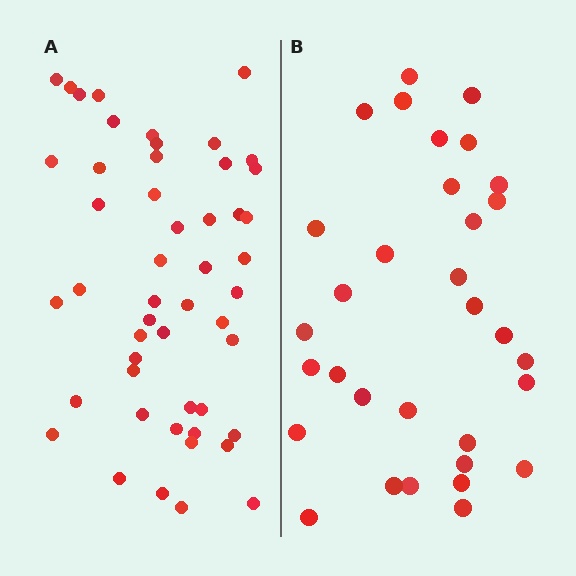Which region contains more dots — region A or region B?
Region A (the left region) has more dots.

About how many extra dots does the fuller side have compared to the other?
Region A has approximately 20 more dots than region B.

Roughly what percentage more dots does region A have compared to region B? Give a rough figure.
About 55% more.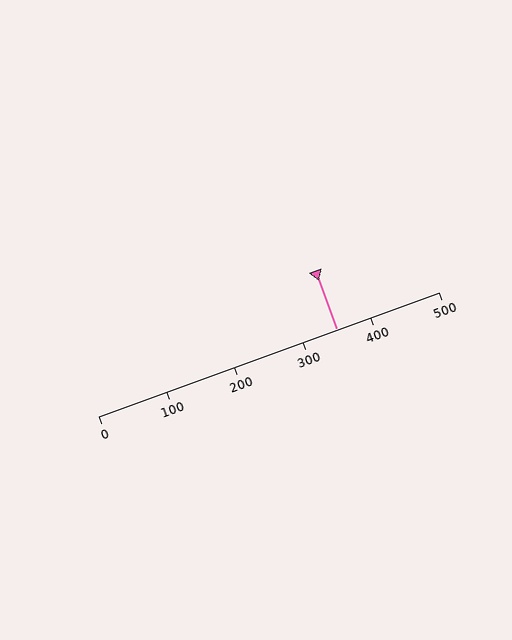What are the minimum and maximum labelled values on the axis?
The axis runs from 0 to 500.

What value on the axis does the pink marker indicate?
The marker indicates approximately 350.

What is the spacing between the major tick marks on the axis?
The major ticks are spaced 100 apart.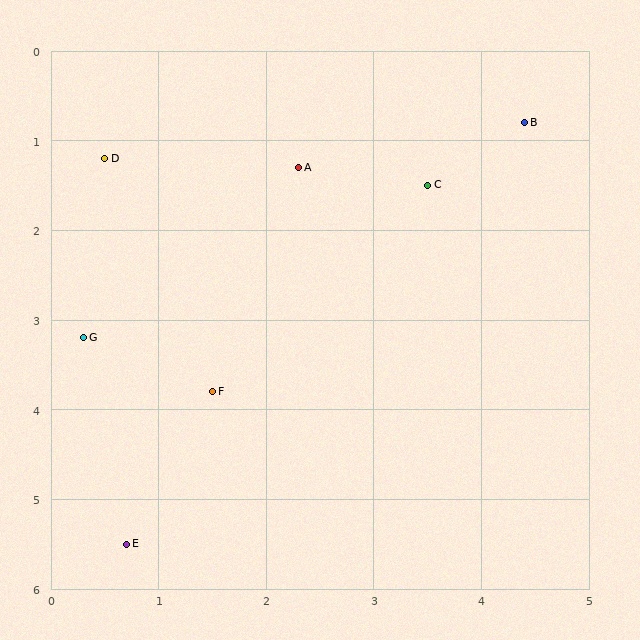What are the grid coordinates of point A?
Point A is at approximately (2.3, 1.3).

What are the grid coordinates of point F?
Point F is at approximately (1.5, 3.8).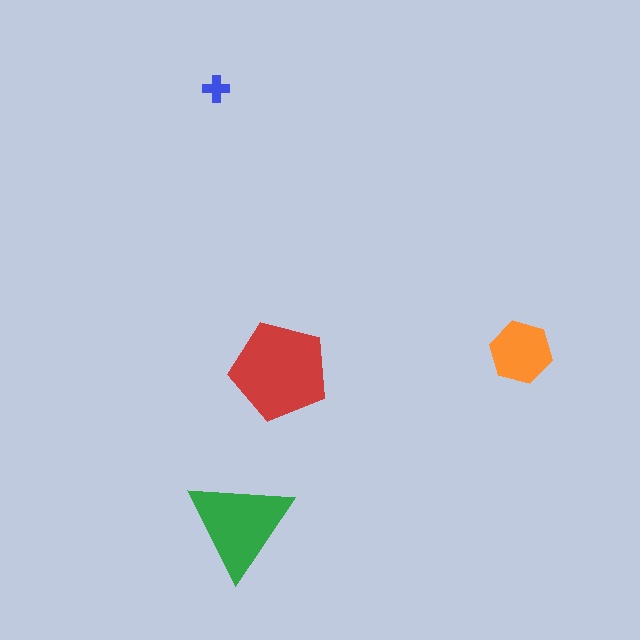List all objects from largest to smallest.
The red pentagon, the green triangle, the orange hexagon, the blue cross.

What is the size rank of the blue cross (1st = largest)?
4th.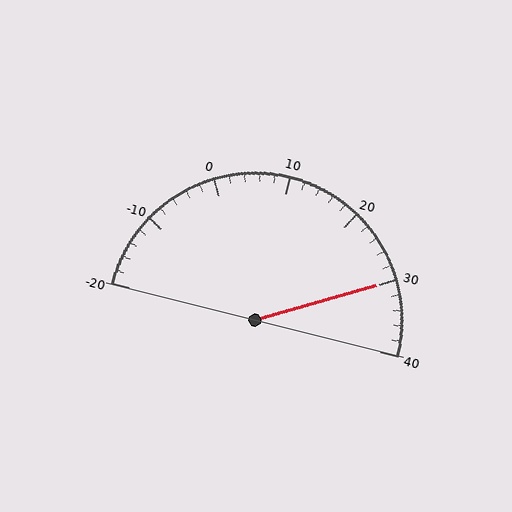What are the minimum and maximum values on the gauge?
The gauge ranges from -20 to 40.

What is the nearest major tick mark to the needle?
The nearest major tick mark is 30.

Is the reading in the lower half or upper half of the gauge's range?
The reading is in the upper half of the range (-20 to 40).